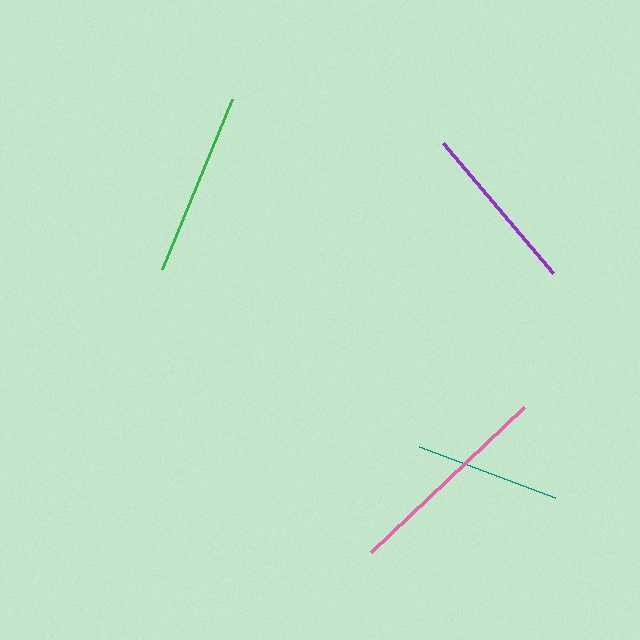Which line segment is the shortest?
The teal line is the shortest at approximately 145 pixels.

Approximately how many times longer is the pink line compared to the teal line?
The pink line is approximately 1.4 times the length of the teal line.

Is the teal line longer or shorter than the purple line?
The purple line is longer than the teal line.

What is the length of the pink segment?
The pink segment is approximately 210 pixels long.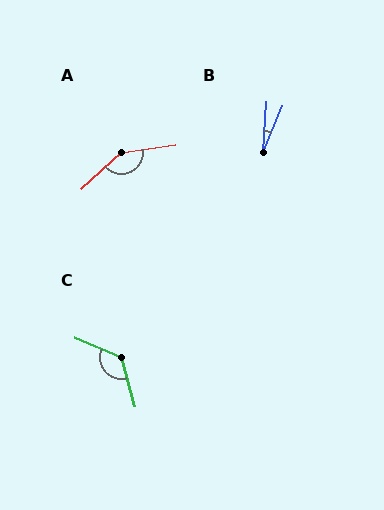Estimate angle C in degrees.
Approximately 128 degrees.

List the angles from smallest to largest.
B (19°), C (128°), A (146°).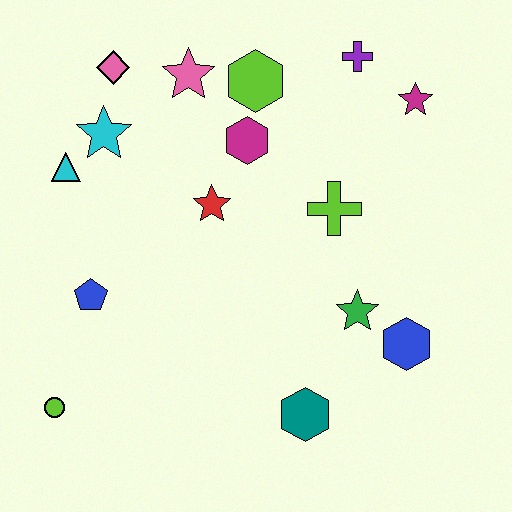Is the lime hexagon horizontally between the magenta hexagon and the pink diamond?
No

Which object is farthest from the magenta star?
The lime circle is farthest from the magenta star.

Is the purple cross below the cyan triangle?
No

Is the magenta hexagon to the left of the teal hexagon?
Yes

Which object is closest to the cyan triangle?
The cyan star is closest to the cyan triangle.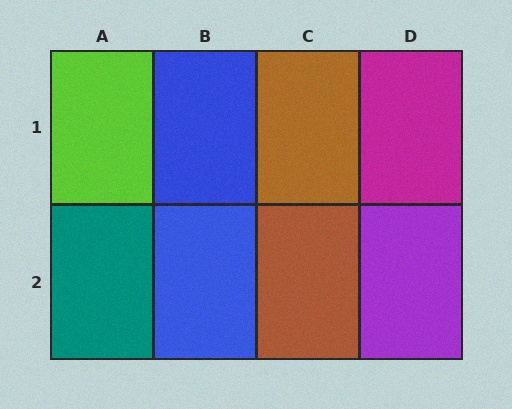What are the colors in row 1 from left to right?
Lime, blue, brown, magenta.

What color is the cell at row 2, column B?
Blue.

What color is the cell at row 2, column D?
Purple.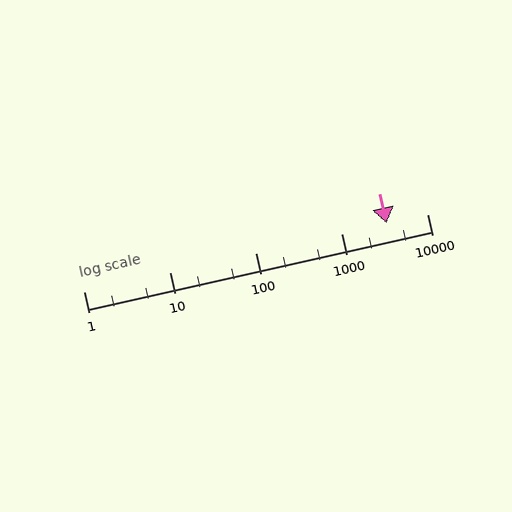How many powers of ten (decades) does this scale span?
The scale spans 4 decades, from 1 to 10000.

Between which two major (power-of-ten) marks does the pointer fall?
The pointer is between 1000 and 10000.